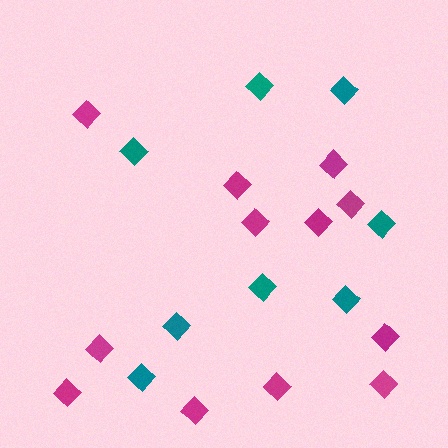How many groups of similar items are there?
There are 2 groups: one group of magenta diamonds (12) and one group of teal diamonds (8).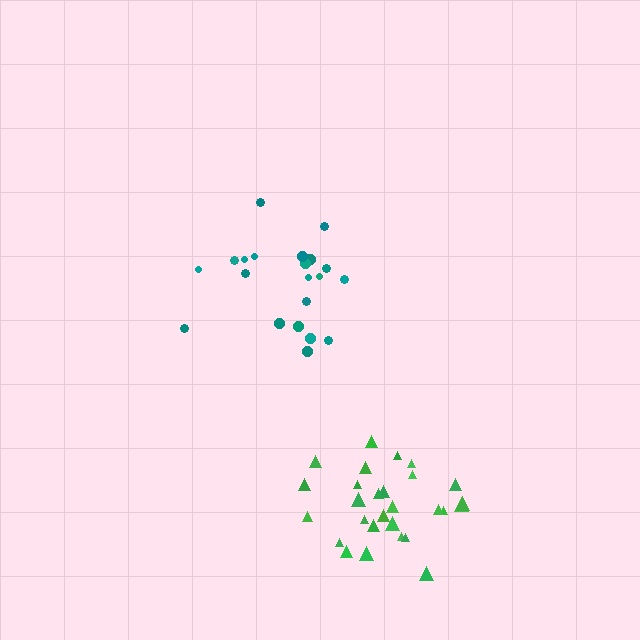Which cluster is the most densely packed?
Green.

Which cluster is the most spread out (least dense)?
Teal.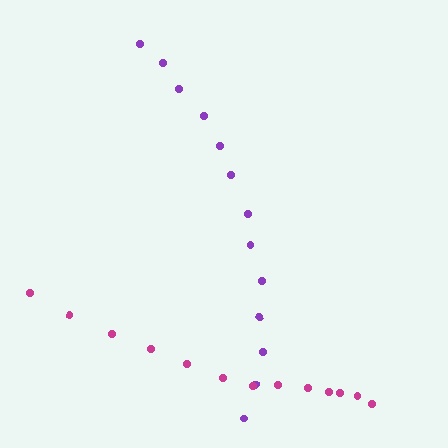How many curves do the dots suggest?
There are 2 distinct paths.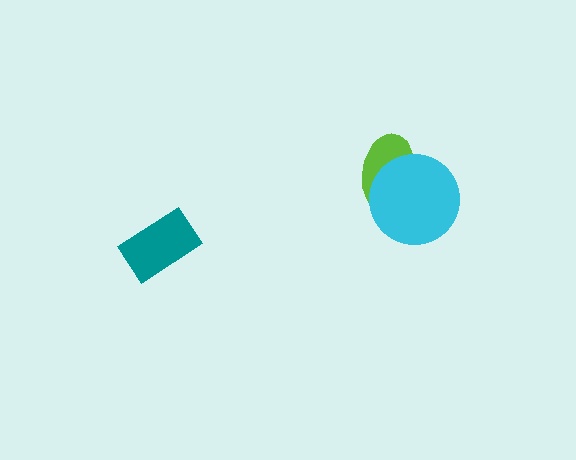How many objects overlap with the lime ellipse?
1 object overlaps with the lime ellipse.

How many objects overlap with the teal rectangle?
0 objects overlap with the teal rectangle.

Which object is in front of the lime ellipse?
The cyan circle is in front of the lime ellipse.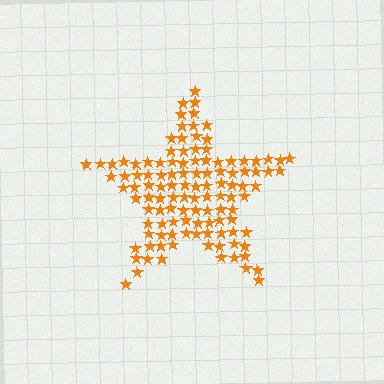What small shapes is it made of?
It is made of small stars.